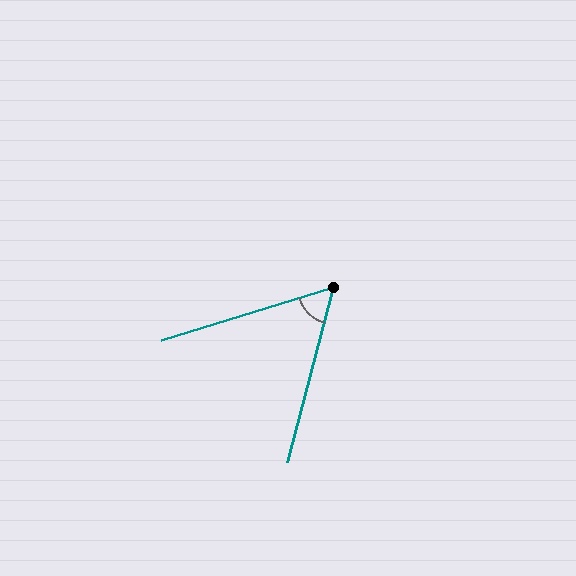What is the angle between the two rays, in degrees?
Approximately 58 degrees.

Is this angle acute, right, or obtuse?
It is acute.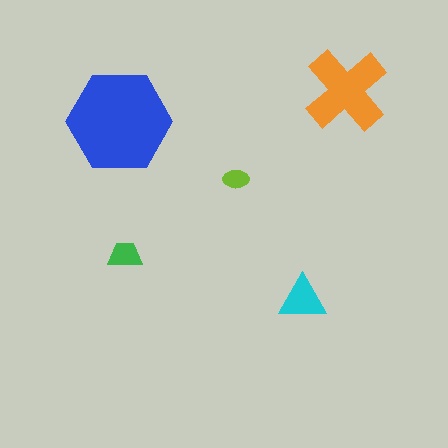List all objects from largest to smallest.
The blue hexagon, the orange cross, the cyan triangle, the green trapezoid, the lime ellipse.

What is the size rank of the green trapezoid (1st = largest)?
4th.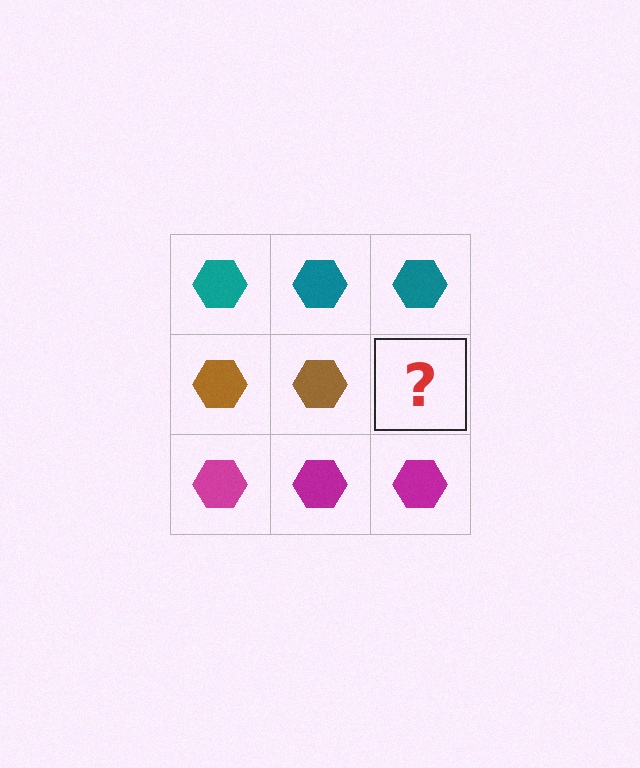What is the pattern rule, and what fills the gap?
The rule is that each row has a consistent color. The gap should be filled with a brown hexagon.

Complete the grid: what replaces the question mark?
The question mark should be replaced with a brown hexagon.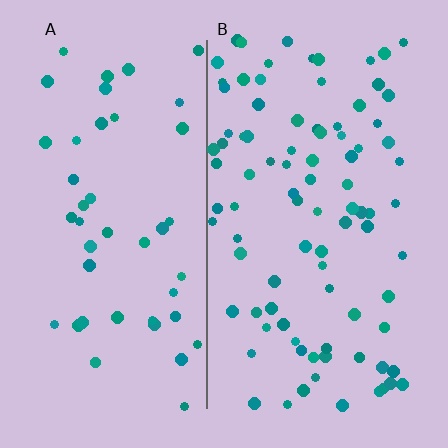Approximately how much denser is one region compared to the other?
Approximately 2.0× — region B over region A.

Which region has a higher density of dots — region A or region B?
B (the right).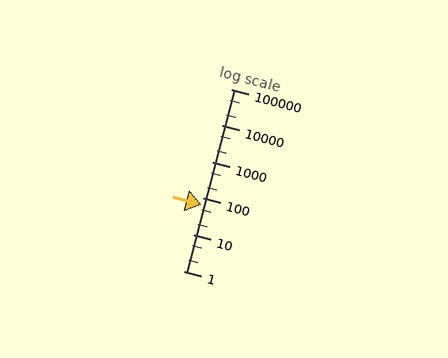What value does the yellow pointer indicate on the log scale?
The pointer indicates approximately 67.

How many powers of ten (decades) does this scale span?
The scale spans 5 decades, from 1 to 100000.